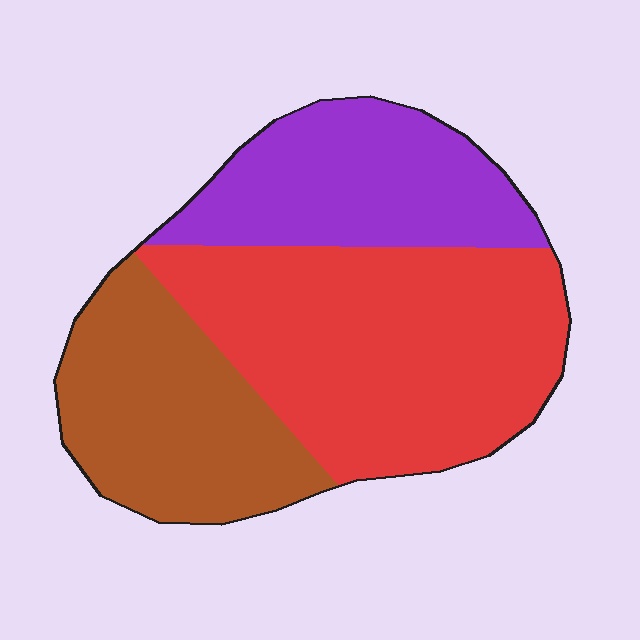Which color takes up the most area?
Red, at roughly 45%.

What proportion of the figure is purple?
Purple covers 26% of the figure.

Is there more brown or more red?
Red.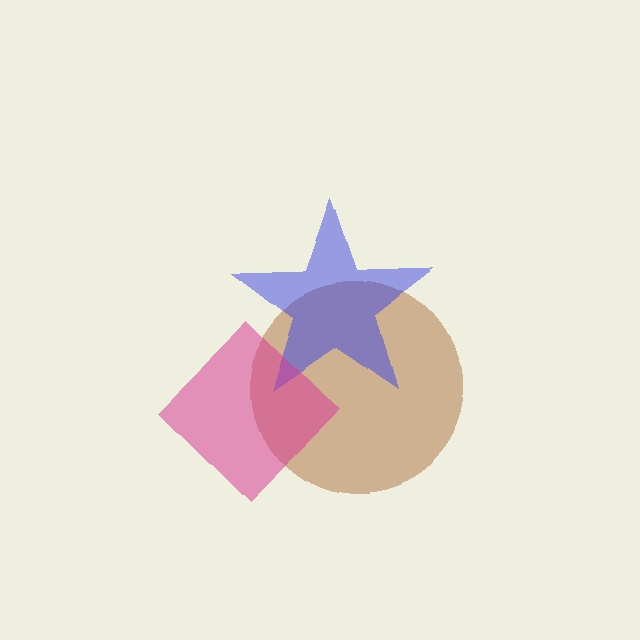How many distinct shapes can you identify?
There are 3 distinct shapes: a brown circle, a blue star, a magenta diamond.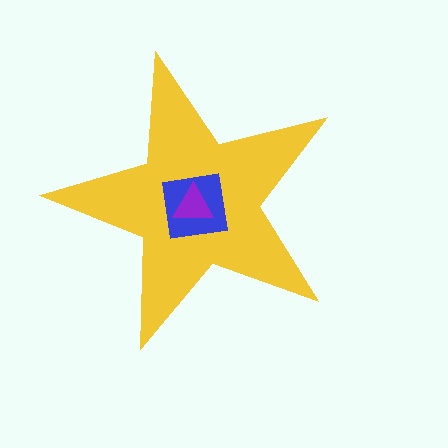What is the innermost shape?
The purple triangle.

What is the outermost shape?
The yellow star.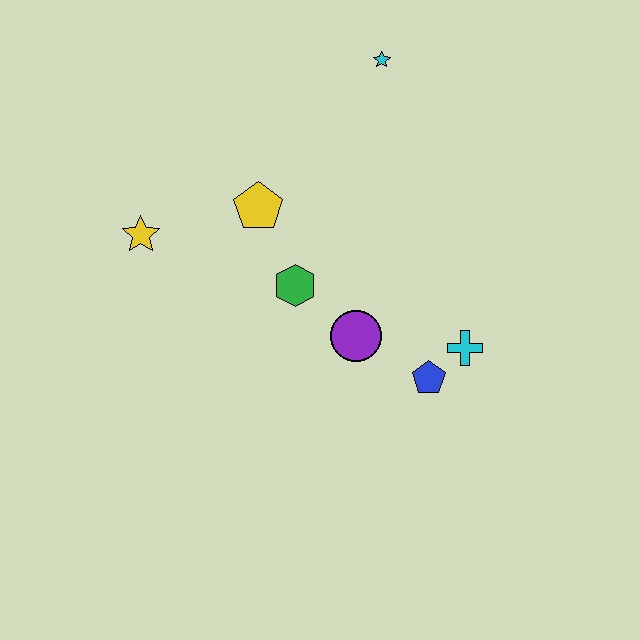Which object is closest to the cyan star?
The yellow pentagon is closest to the cyan star.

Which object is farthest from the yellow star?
The cyan cross is farthest from the yellow star.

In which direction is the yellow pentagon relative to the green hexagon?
The yellow pentagon is above the green hexagon.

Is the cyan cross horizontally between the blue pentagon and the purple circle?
No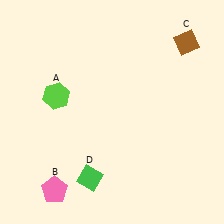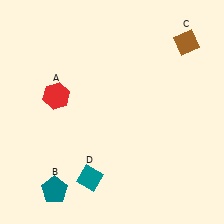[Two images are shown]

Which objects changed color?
A changed from lime to red. B changed from pink to teal. D changed from green to teal.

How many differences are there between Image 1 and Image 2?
There are 3 differences between the two images.